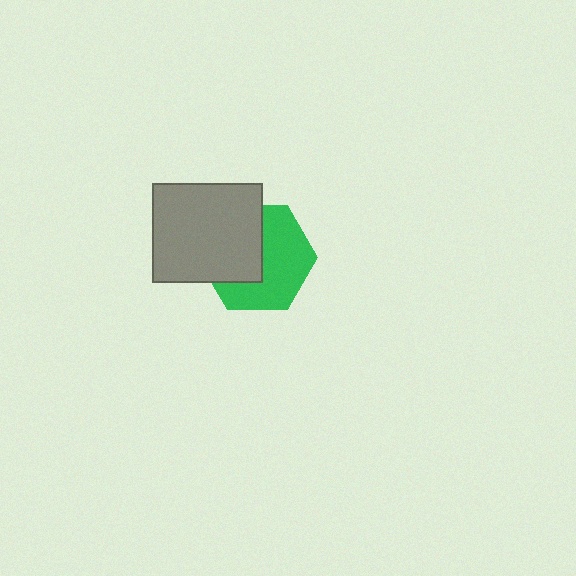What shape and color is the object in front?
The object in front is a gray rectangle.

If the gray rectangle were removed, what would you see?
You would see the complete green hexagon.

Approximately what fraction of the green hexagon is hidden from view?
Roughly 45% of the green hexagon is hidden behind the gray rectangle.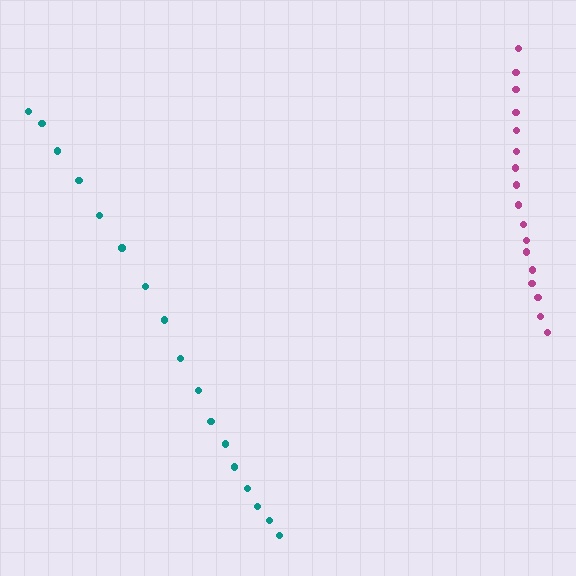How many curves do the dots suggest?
There are 2 distinct paths.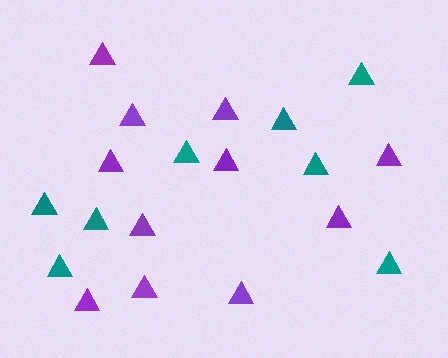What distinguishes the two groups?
There are 2 groups: one group of purple triangles (11) and one group of teal triangles (8).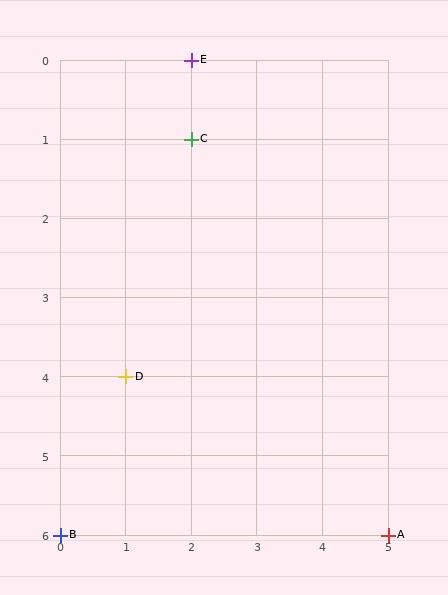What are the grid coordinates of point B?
Point B is at grid coordinates (0, 6).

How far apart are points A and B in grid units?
Points A and B are 5 columns apart.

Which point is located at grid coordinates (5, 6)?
Point A is at (5, 6).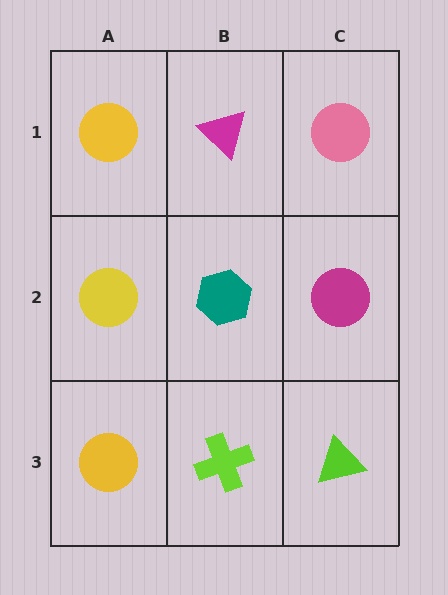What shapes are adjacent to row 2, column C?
A pink circle (row 1, column C), a lime triangle (row 3, column C), a teal hexagon (row 2, column B).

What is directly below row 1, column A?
A yellow circle.